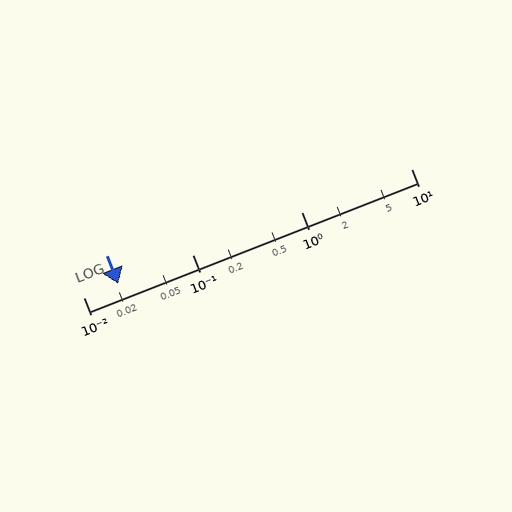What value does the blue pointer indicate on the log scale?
The pointer indicates approximately 0.021.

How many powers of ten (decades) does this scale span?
The scale spans 3 decades, from 0.01 to 10.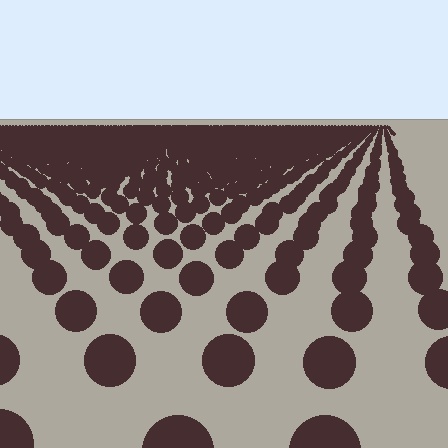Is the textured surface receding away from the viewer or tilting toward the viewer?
The surface is receding away from the viewer. Texture elements get smaller and denser toward the top.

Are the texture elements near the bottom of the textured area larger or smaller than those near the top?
Larger. Near the bottom, elements are closer to the viewer and appear at a bigger on-screen size.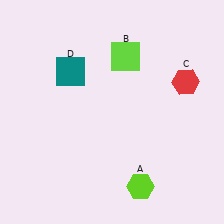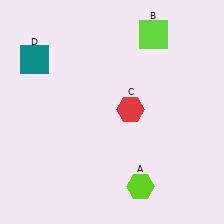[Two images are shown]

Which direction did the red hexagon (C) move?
The red hexagon (C) moved left.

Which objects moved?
The objects that moved are: the lime square (B), the red hexagon (C), the teal square (D).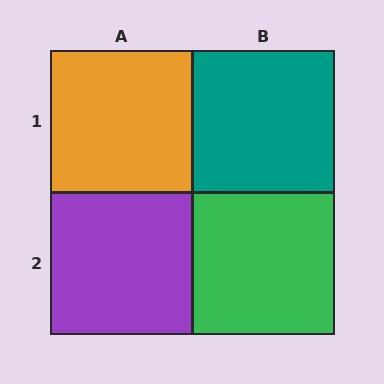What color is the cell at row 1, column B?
Teal.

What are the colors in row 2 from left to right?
Purple, green.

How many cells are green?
1 cell is green.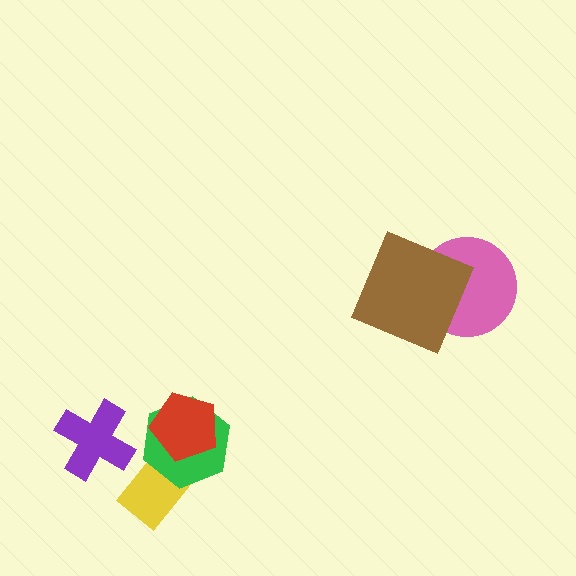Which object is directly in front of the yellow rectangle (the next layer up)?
The green hexagon is directly in front of the yellow rectangle.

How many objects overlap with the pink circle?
1 object overlaps with the pink circle.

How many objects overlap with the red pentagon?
2 objects overlap with the red pentagon.